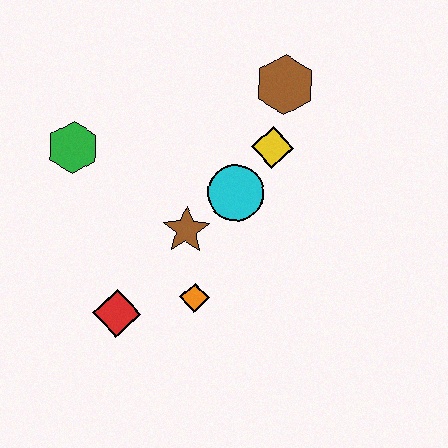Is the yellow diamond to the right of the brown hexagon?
No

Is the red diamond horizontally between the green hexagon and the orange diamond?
Yes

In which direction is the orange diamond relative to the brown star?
The orange diamond is below the brown star.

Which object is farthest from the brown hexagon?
The red diamond is farthest from the brown hexagon.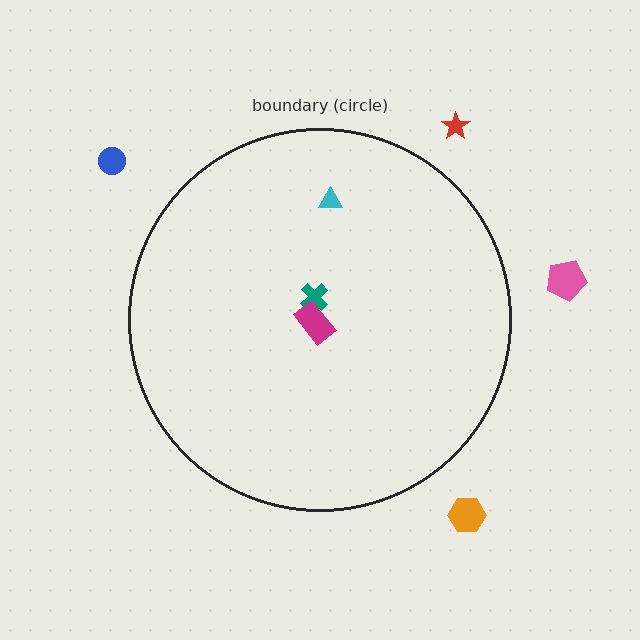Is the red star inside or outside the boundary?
Outside.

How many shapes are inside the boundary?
3 inside, 4 outside.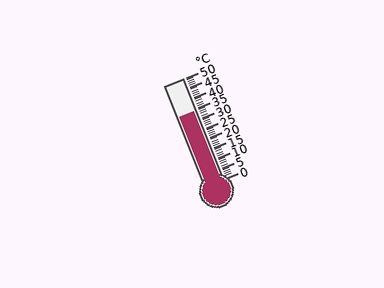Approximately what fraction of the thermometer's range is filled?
The thermometer is filled to approximately 70% of its range.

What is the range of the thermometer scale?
The thermometer scale ranges from 0°C to 50°C.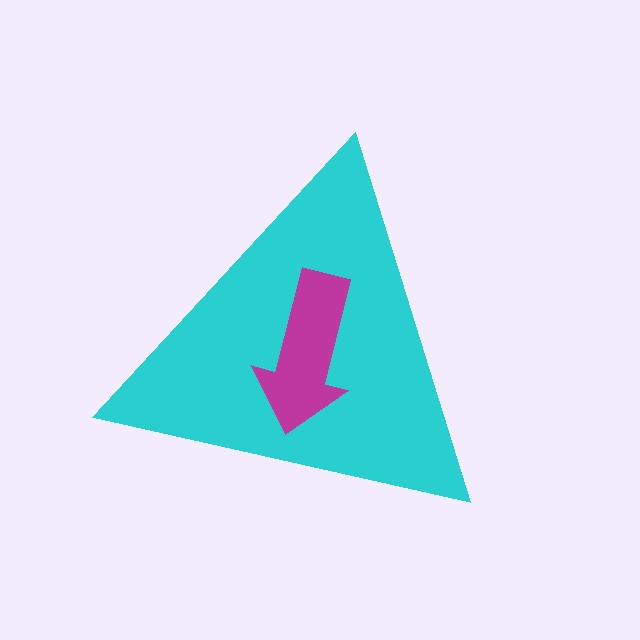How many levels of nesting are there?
2.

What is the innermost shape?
The magenta arrow.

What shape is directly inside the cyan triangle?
The magenta arrow.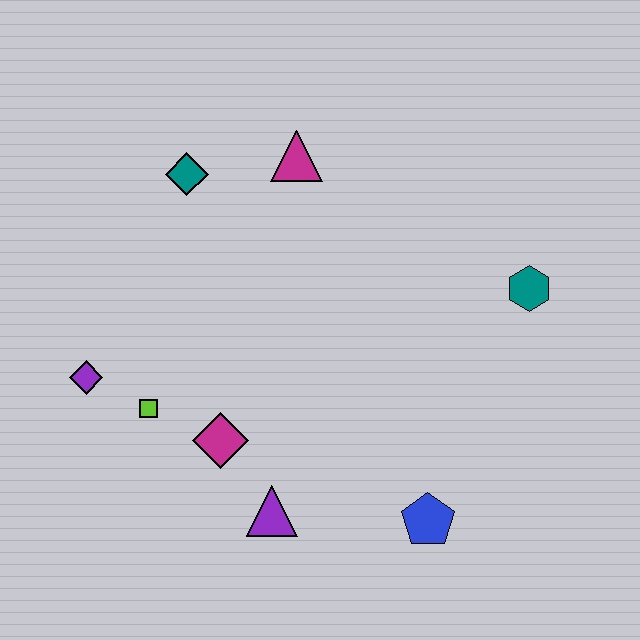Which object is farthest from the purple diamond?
The teal hexagon is farthest from the purple diamond.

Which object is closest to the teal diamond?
The magenta triangle is closest to the teal diamond.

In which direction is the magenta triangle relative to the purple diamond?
The magenta triangle is above the purple diamond.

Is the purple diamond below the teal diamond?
Yes